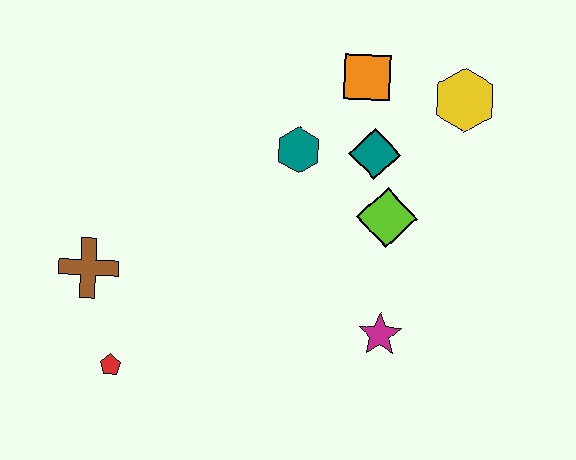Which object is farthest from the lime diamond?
The red pentagon is farthest from the lime diamond.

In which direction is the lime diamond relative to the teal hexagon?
The lime diamond is to the right of the teal hexagon.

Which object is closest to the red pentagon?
The brown cross is closest to the red pentagon.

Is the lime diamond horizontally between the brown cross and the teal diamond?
No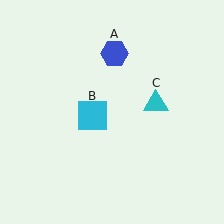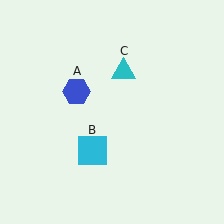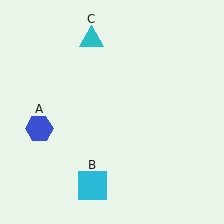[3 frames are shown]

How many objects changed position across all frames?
3 objects changed position: blue hexagon (object A), cyan square (object B), cyan triangle (object C).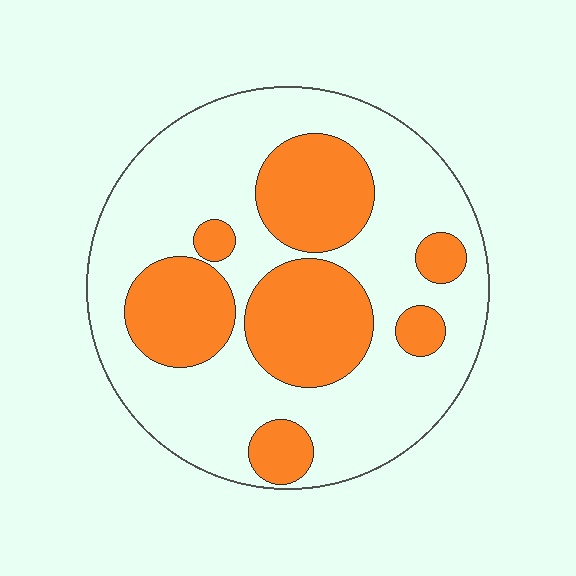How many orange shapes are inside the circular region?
7.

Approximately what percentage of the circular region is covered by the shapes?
Approximately 35%.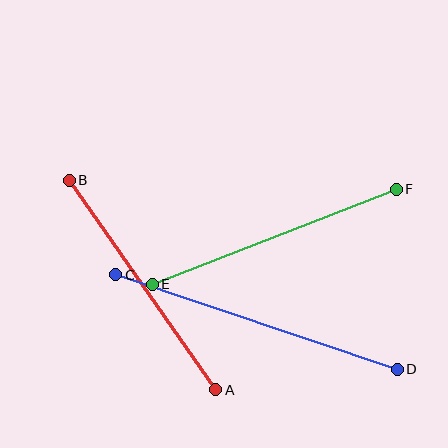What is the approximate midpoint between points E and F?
The midpoint is at approximately (274, 237) pixels.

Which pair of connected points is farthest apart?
Points C and D are farthest apart.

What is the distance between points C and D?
The distance is approximately 297 pixels.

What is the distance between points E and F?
The distance is approximately 262 pixels.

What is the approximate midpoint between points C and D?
The midpoint is at approximately (257, 322) pixels.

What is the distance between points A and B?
The distance is approximately 256 pixels.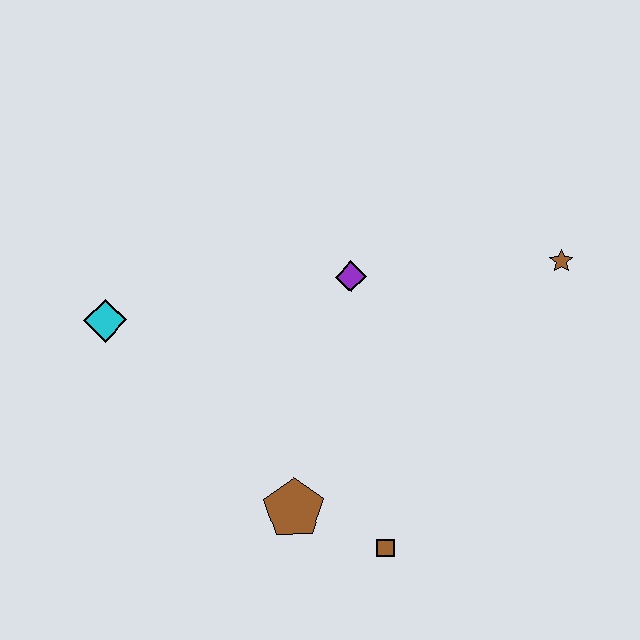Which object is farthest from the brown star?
The cyan diamond is farthest from the brown star.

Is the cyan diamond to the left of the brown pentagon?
Yes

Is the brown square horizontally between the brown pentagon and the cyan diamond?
No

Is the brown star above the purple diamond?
Yes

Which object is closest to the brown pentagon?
The brown square is closest to the brown pentagon.